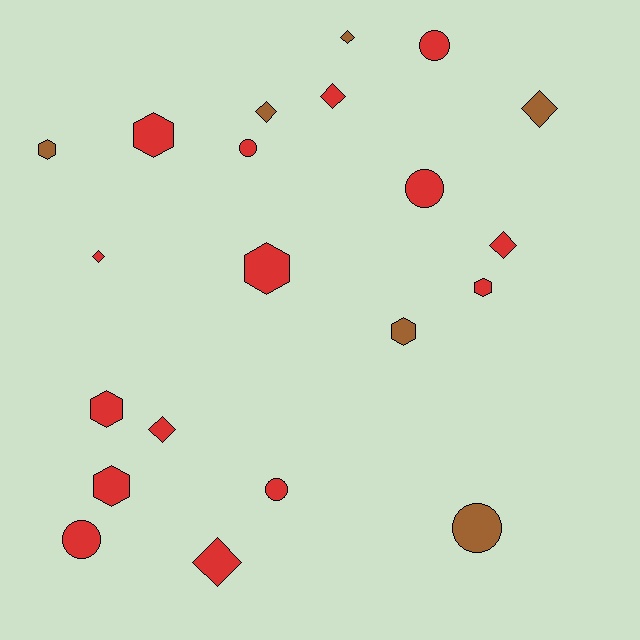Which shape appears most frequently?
Diamond, with 8 objects.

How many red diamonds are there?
There are 5 red diamonds.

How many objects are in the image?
There are 21 objects.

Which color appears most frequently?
Red, with 15 objects.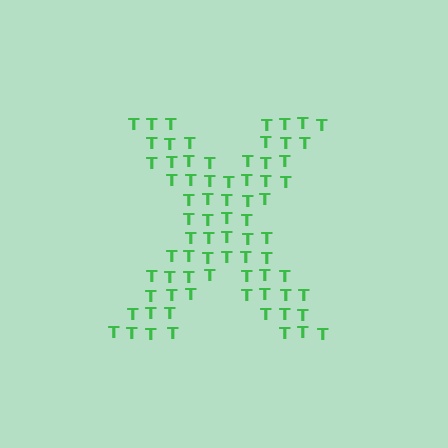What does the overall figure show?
The overall figure shows the letter X.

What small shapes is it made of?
It is made of small letter T's.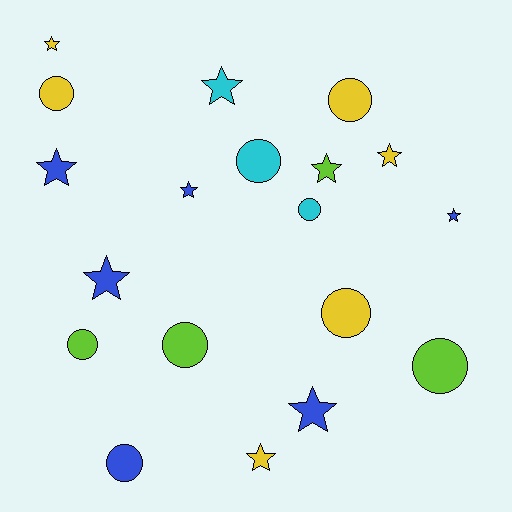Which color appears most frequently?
Blue, with 6 objects.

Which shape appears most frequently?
Star, with 10 objects.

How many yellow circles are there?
There are 3 yellow circles.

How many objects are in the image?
There are 19 objects.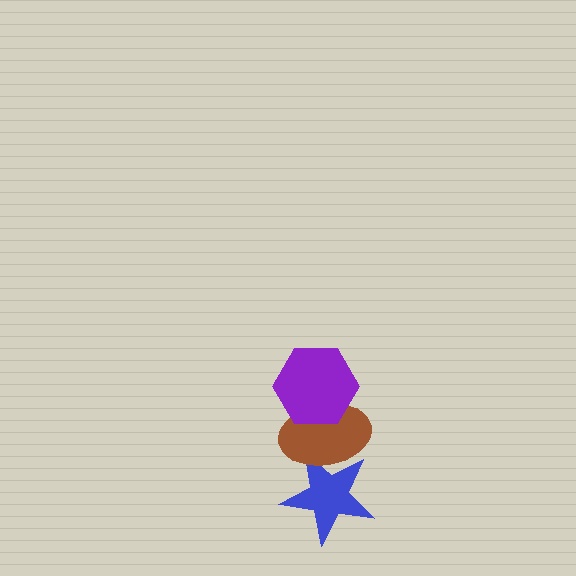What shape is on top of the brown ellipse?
The purple hexagon is on top of the brown ellipse.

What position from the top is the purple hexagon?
The purple hexagon is 1st from the top.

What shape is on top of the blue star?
The brown ellipse is on top of the blue star.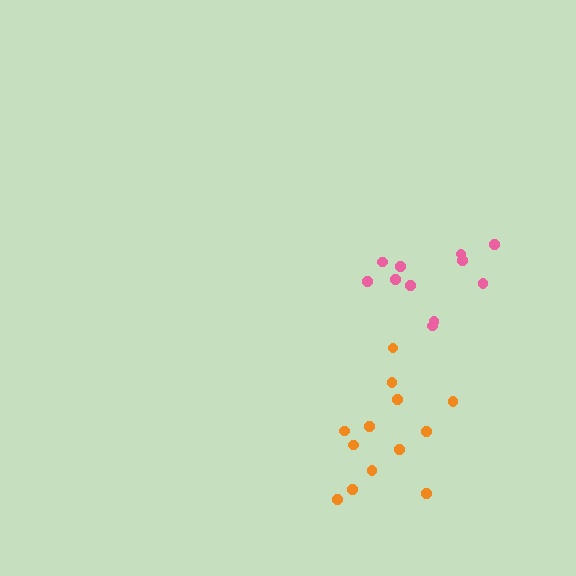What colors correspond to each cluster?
The clusters are colored: pink, orange.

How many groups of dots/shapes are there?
There are 2 groups.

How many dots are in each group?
Group 1: 11 dots, Group 2: 13 dots (24 total).